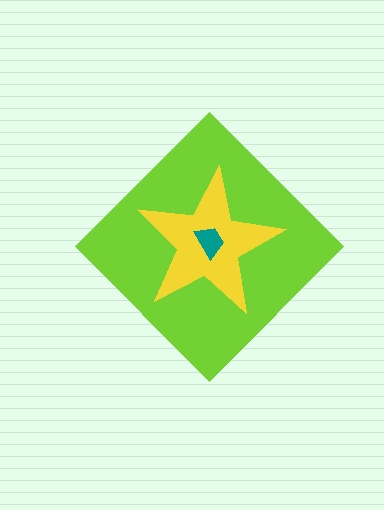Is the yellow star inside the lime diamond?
Yes.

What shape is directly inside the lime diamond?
The yellow star.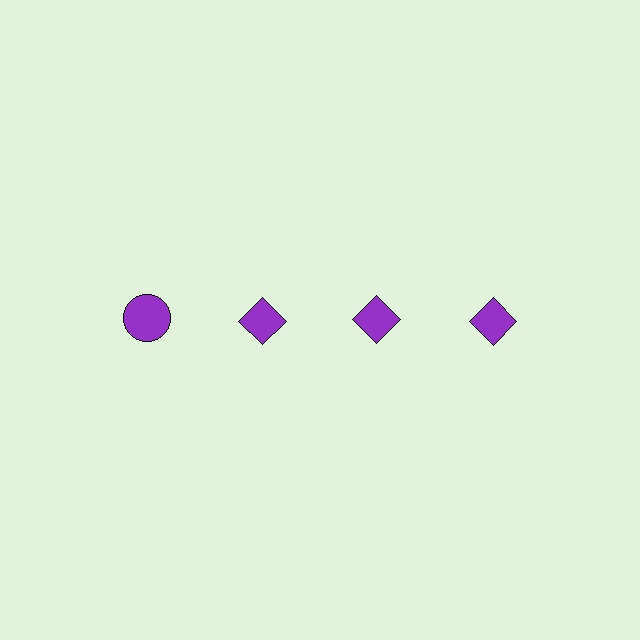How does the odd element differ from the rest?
It has a different shape: circle instead of diamond.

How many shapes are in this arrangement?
There are 4 shapes arranged in a grid pattern.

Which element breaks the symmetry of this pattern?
The purple circle in the top row, leftmost column breaks the symmetry. All other shapes are purple diamonds.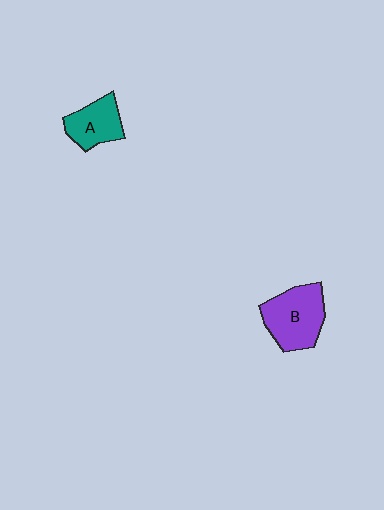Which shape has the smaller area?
Shape A (teal).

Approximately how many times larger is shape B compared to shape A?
Approximately 1.5 times.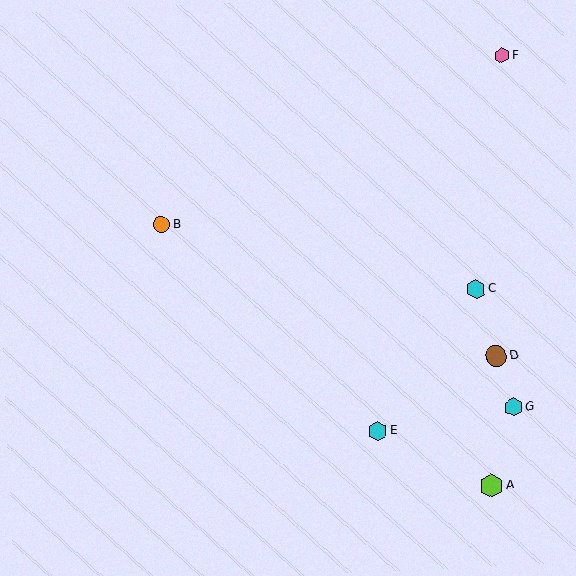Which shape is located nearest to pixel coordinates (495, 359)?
The brown circle (labeled D) at (496, 356) is nearest to that location.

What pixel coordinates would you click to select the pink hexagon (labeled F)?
Click at (502, 55) to select the pink hexagon F.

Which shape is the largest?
The lime hexagon (labeled A) is the largest.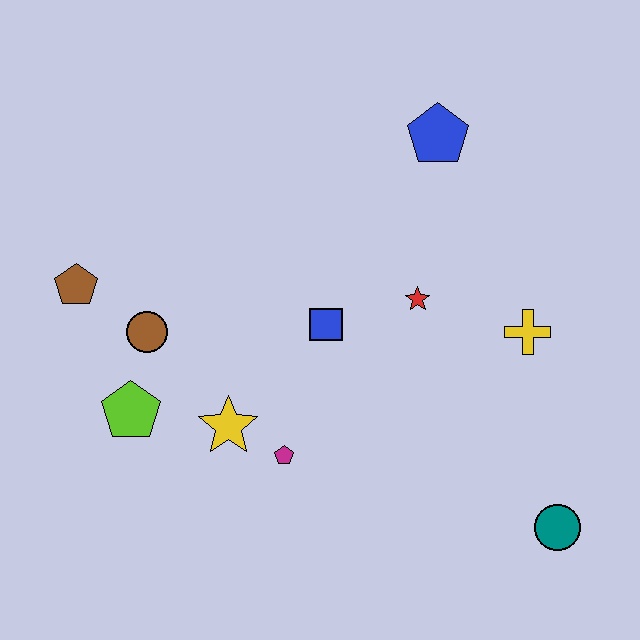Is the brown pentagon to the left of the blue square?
Yes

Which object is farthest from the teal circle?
The brown pentagon is farthest from the teal circle.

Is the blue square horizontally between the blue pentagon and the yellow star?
Yes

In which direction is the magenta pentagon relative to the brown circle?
The magenta pentagon is to the right of the brown circle.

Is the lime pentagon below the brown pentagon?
Yes